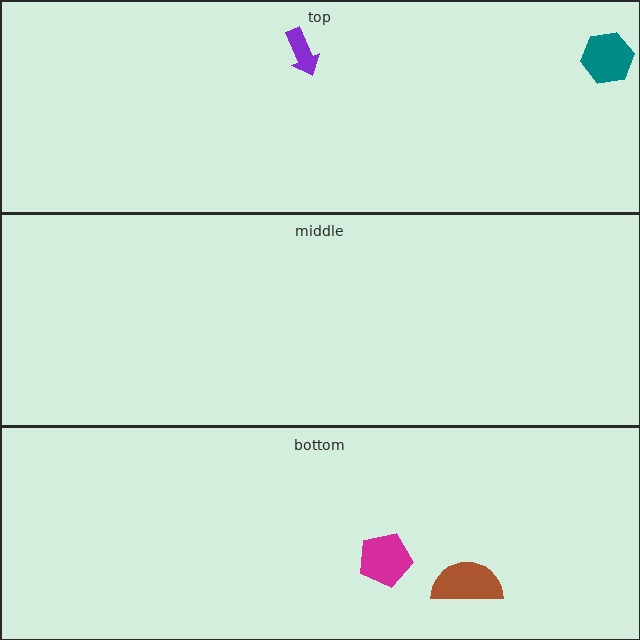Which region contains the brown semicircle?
The bottom region.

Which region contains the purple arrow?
The top region.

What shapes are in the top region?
The purple arrow, the teal hexagon.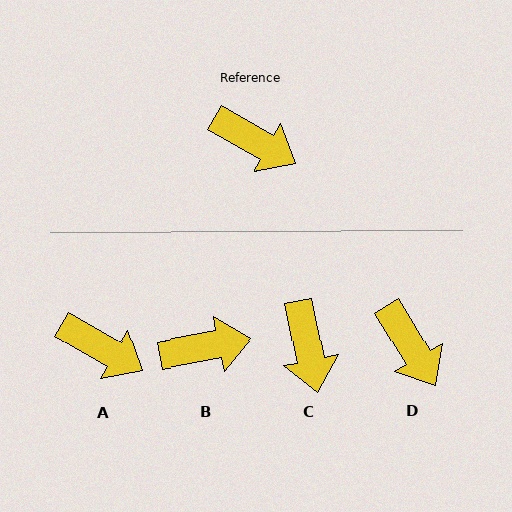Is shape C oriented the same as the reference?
No, it is off by about 49 degrees.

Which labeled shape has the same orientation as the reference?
A.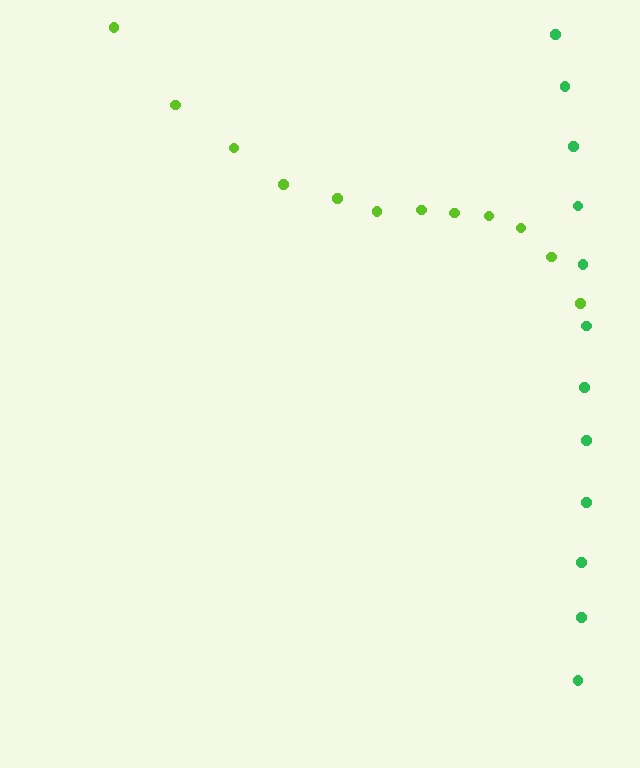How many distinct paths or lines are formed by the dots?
There are 2 distinct paths.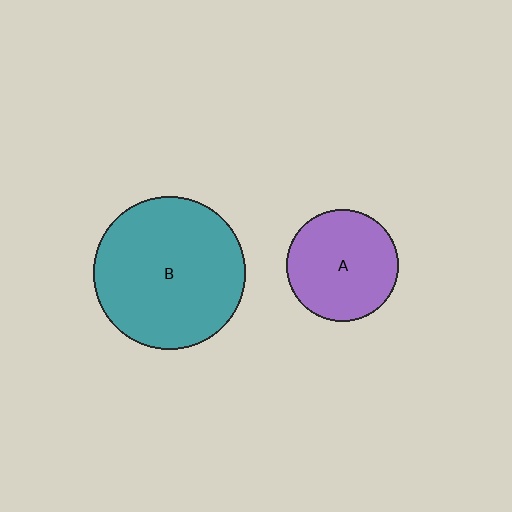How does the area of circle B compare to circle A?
Approximately 1.9 times.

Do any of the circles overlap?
No, none of the circles overlap.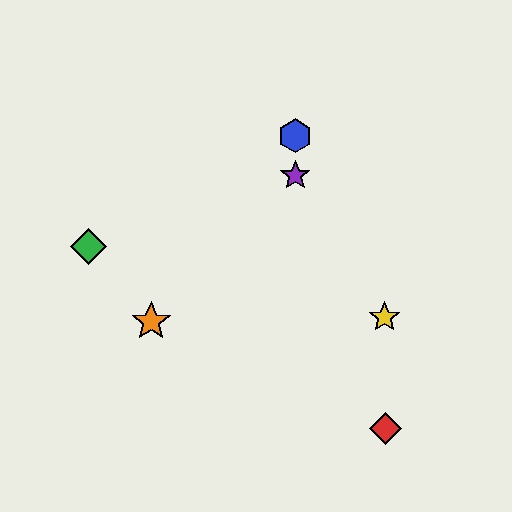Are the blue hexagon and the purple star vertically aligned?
Yes, both are at x≈295.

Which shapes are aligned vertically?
The blue hexagon, the purple star are aligned vertically.